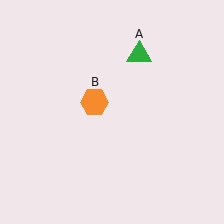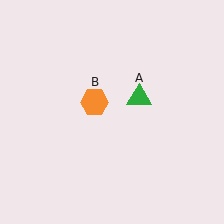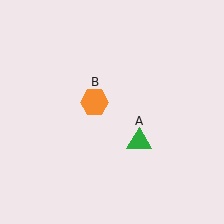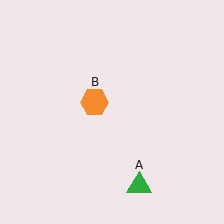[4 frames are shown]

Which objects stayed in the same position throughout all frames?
Orange hexagon (object B) remained stationary.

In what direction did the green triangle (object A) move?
The green triangle (object A) moved down.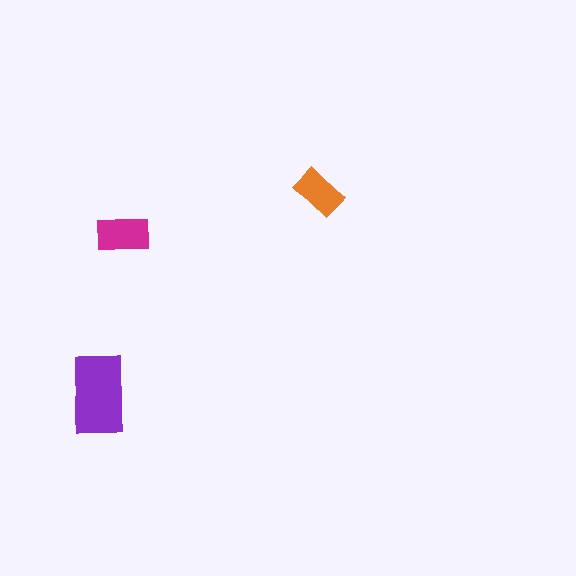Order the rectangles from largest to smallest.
the purple one, the magenta one, the orange one.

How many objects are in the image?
There are 3 objects in the image.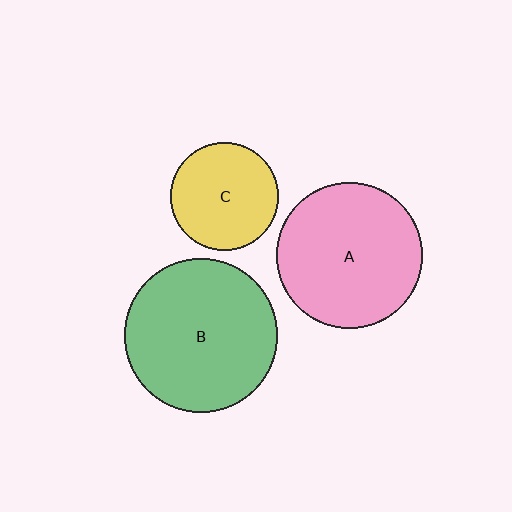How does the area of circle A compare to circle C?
Approximately 1.8 times.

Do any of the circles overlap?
No, none of the circles overlap.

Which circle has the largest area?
Circle B (green).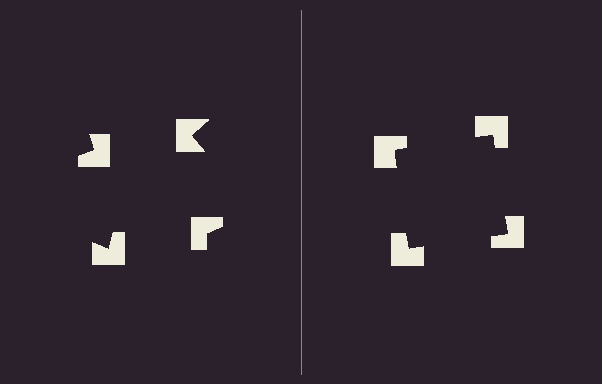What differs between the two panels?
The notched squares are positioned identically on both sides; only the wedge orientations differ. On the right they align to a square; on the left they are misaligned.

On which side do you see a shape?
An illusory square appears on the right side. On the left side the wedge cuts are rotated, so no coherent shape forms.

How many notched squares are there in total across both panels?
8 — 4 on each side.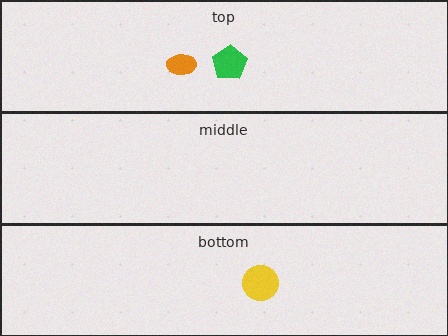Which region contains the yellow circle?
The bottom region.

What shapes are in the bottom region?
The yellow circle.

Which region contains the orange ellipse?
The top region.